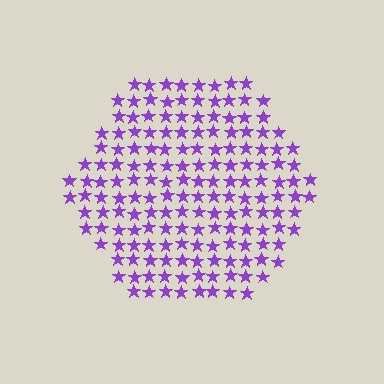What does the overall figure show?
The overall figure shows a hexagon.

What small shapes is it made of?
It is made of small stars.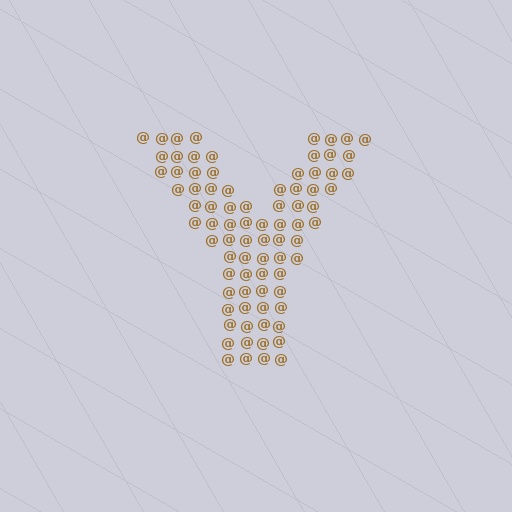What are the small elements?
The small elements are at signs.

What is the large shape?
The large shape is the letter Y.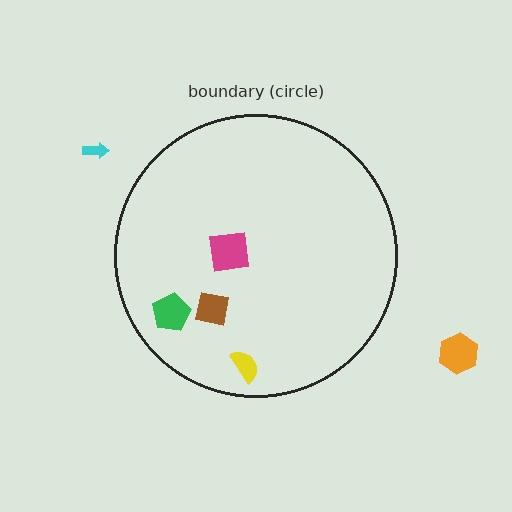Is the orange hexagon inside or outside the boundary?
Outside.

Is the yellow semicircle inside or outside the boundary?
Inside.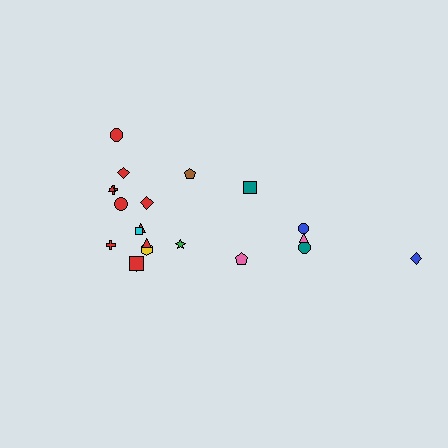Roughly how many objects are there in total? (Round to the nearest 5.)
Roughly 20 objects in total.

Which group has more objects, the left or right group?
The left group.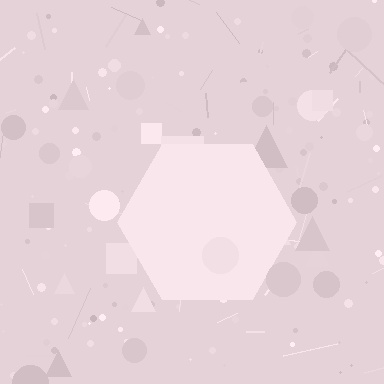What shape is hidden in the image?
A hexagon is hidden in the image.